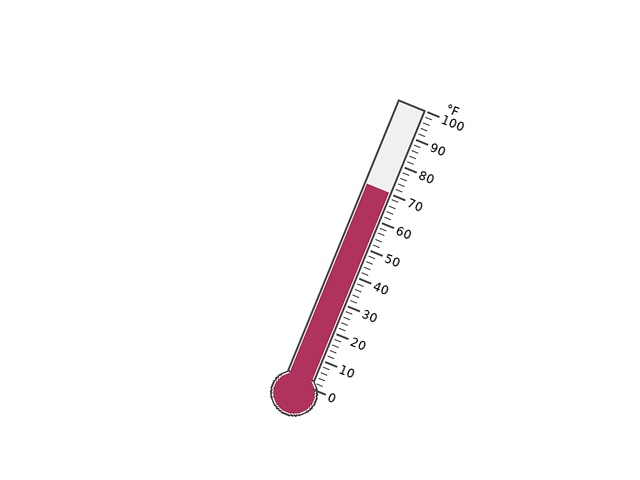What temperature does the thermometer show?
The thermometer shows approximately 70°F.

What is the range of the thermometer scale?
The thermometer scale ranges from 0°F to 100°F.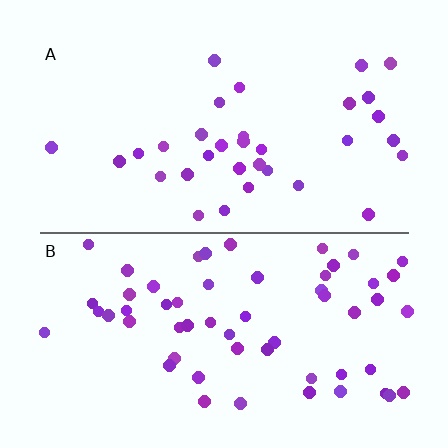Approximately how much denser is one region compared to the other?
Approximately 1.8× — region B over region A.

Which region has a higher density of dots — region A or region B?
B (the bottom).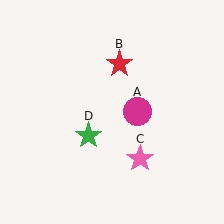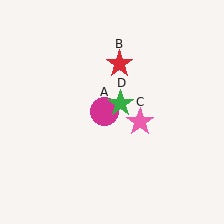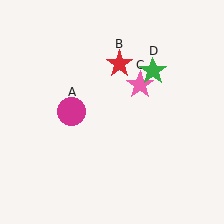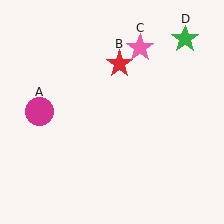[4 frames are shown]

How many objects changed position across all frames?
3 objects changed position: magenta circle (object A), pink star (object C), green star (object D).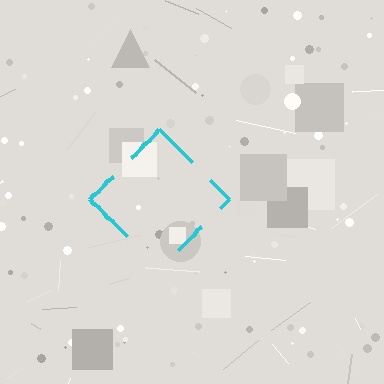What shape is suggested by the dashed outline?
The dashed outline suggests a diamond.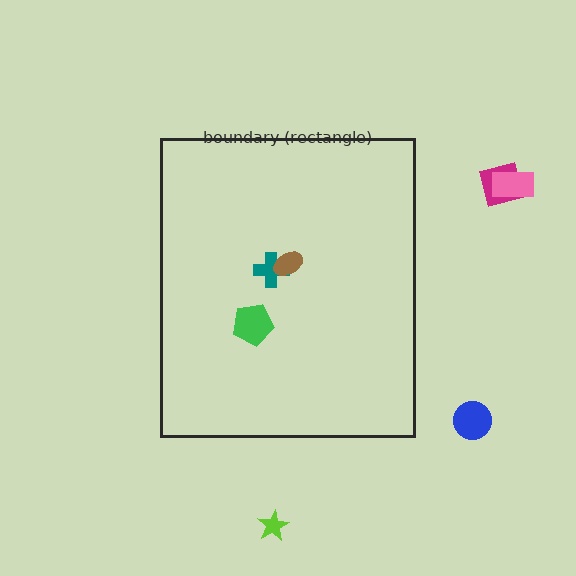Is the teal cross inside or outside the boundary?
Inside.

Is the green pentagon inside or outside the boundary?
Inside.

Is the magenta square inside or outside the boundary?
Outside.